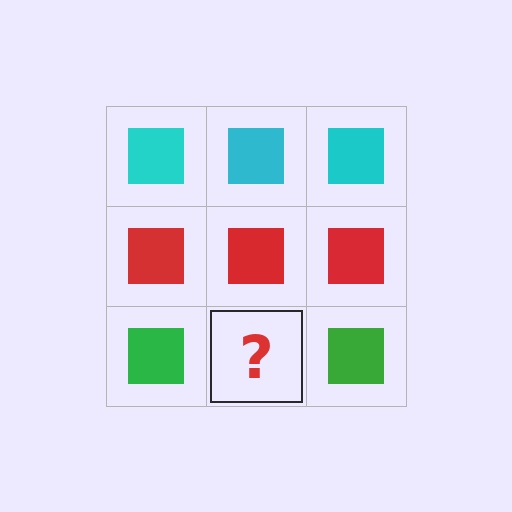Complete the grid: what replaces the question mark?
The question mark should be replaced with a green square.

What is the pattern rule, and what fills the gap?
The rule is that each row has a consistent color. The gap should be filled with a green square.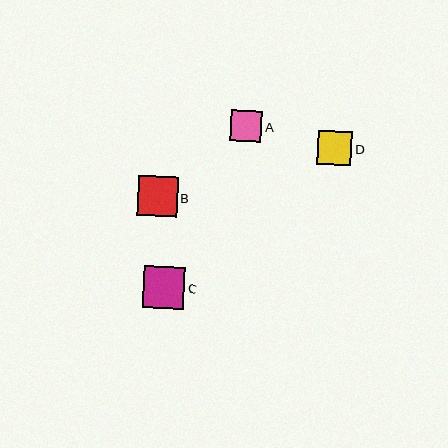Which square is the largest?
Square C is the largest with a size of approximately 42 pixels.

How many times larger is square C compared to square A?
Square C is approximately 1.3 times the size of square A.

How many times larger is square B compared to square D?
Square B is approximately 1.2 times the size of square D.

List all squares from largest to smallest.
From largest to smallest: C, B, D, A.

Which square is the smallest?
Square A is the smallest with a size of approximately 31 pixels.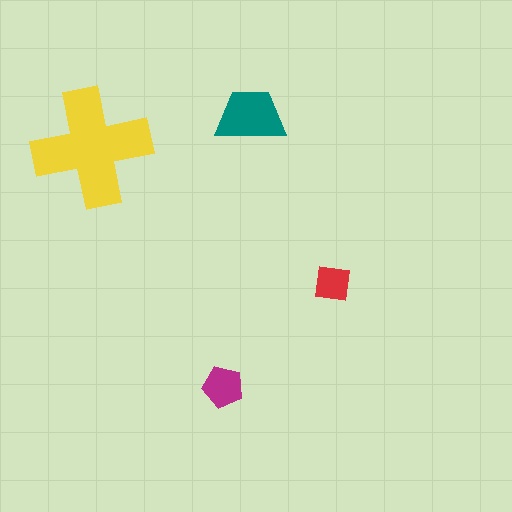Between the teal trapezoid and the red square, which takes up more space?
The teal trapezoid.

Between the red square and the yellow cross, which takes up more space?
The yellow cross.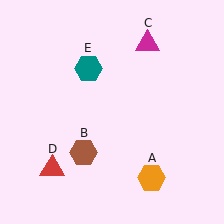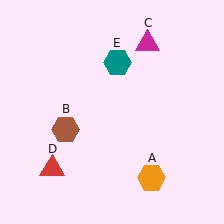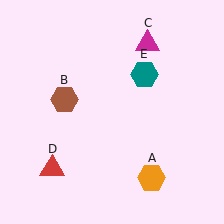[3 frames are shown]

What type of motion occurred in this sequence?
The brown hexagon (object B), teal hexagon (object E) rotated clockwise around the center of the scene.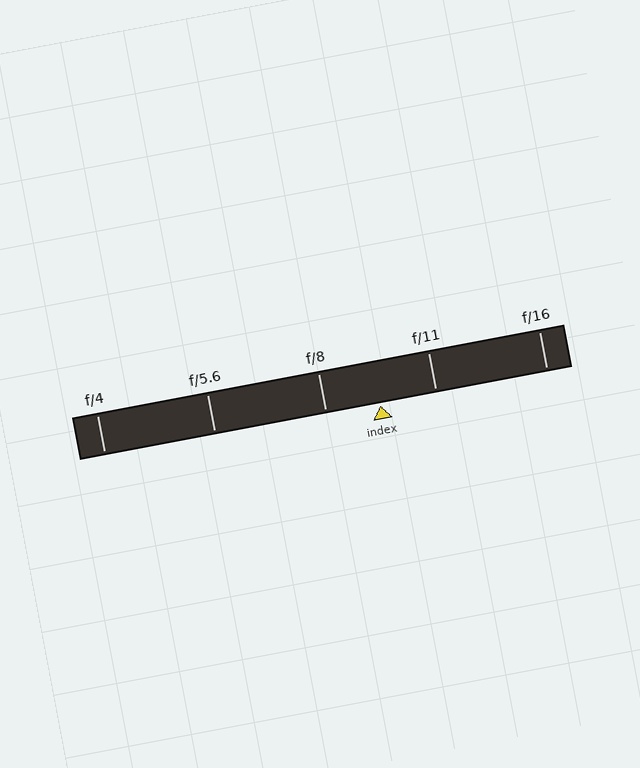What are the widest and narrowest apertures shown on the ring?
The widest aperture shown is f/4 and the narrowest is f/16.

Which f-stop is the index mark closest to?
The index mark is closest to f/8.